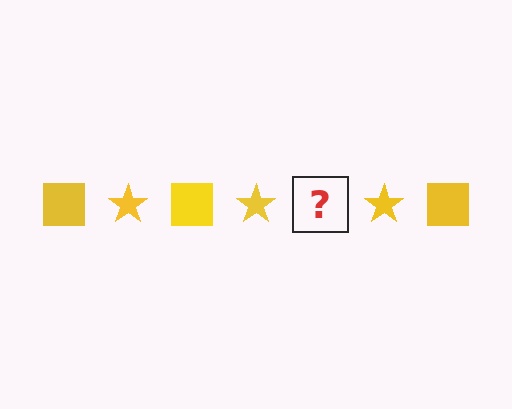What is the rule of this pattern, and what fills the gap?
The rule is that the pattern cycles through square, star shapes in yellow. The gap should be filled with a yellow square.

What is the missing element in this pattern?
The missing element is a yellow square.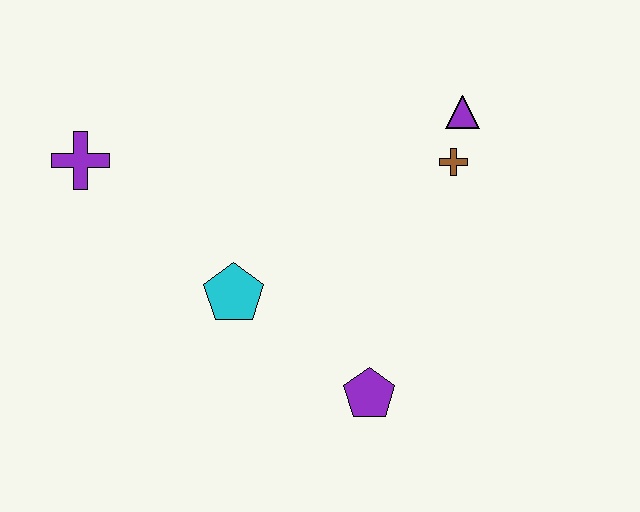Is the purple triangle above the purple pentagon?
Yes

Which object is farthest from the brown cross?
The purple cross is farthest from the brown cross.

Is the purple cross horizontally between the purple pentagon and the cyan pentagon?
No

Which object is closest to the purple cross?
The cyan pentagon is closest to the purple cross.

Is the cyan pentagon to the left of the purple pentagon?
Yes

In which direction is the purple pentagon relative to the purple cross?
The purple pentagon is to the right of the purple cross.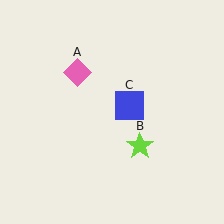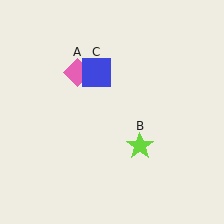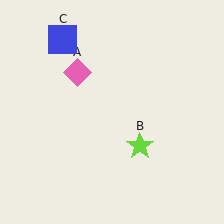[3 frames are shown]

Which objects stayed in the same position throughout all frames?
Pink diamond (object A) and lime star (object B) remained stationary.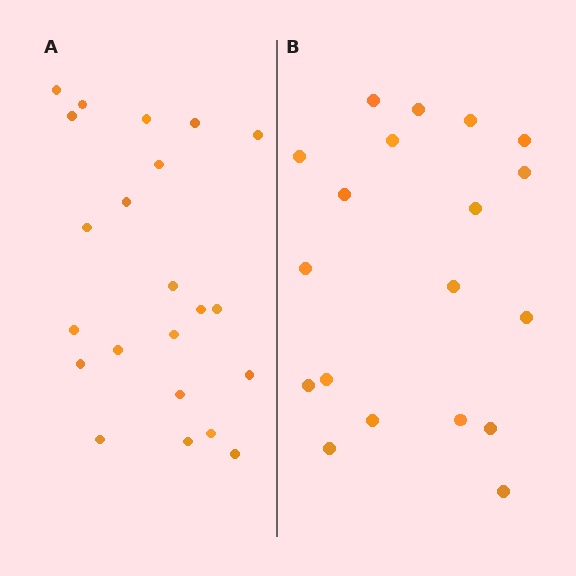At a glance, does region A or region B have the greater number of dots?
Region A (the left region) has more dots.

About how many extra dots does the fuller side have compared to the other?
Region A has just a few more — roughly 2 or 3 more dots than region B.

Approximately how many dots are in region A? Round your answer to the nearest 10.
About 20 dots. (The exact count is 22, which rounds to 20.)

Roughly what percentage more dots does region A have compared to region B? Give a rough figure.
About 15% more.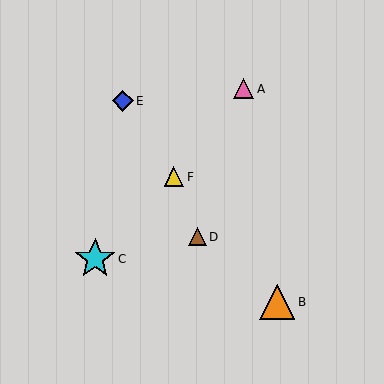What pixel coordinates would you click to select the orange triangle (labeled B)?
Click at (277, 302) to select the orange triangle B.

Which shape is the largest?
The cyan star (labeled C) is the largest.